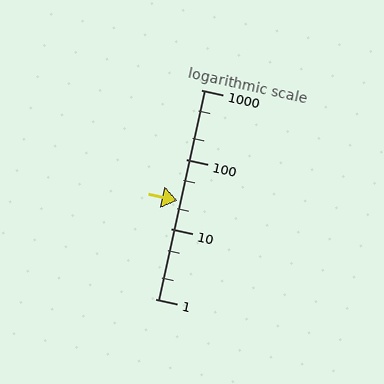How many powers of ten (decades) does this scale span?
The scale spans 3 decades, from 1 to 1000.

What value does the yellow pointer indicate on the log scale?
The pointer indicates approximately 26.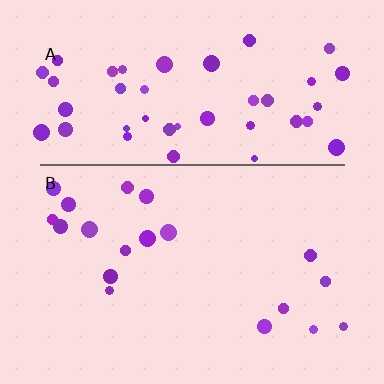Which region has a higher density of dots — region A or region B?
A (the top).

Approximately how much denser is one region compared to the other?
Approximately 2.5× — region A over region B.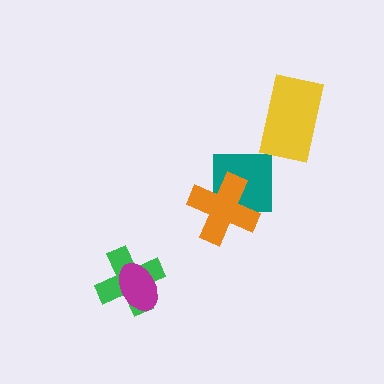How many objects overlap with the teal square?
1 object overlaps with the teal square.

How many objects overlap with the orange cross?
1 object overlaps with the orange cross.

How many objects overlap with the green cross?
1 object overlaps with the green cross.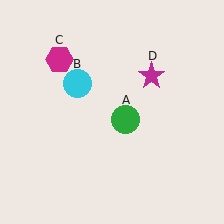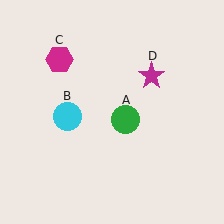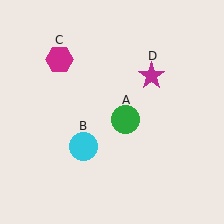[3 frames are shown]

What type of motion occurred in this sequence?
The cyan circle (object B) rotated counterclockwise around the center of the scene.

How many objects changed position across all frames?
1 object changed position: cyan circle (object B).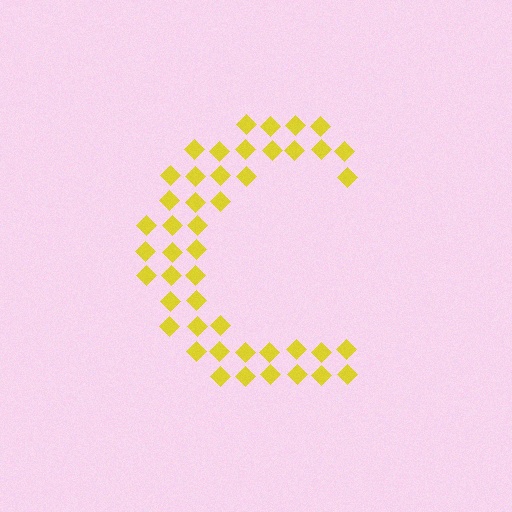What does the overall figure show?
The overall figure shows the letter C.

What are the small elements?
The small elements are diamonds.